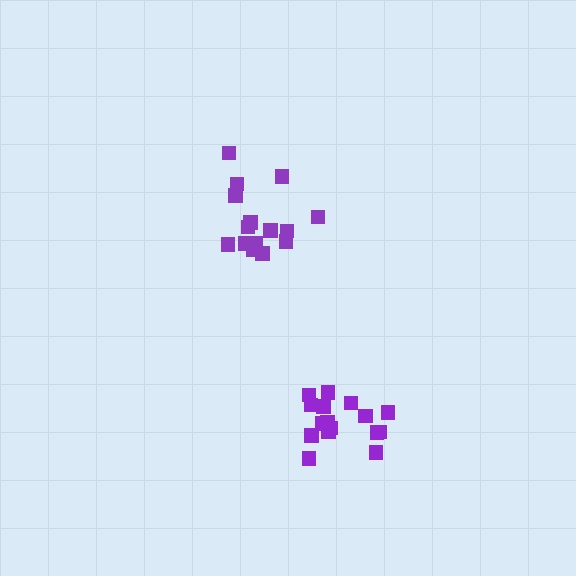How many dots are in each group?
Group 1: 16 dots, Group 2: 15 dots (31 total).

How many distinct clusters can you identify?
There are 2 distinct clusters.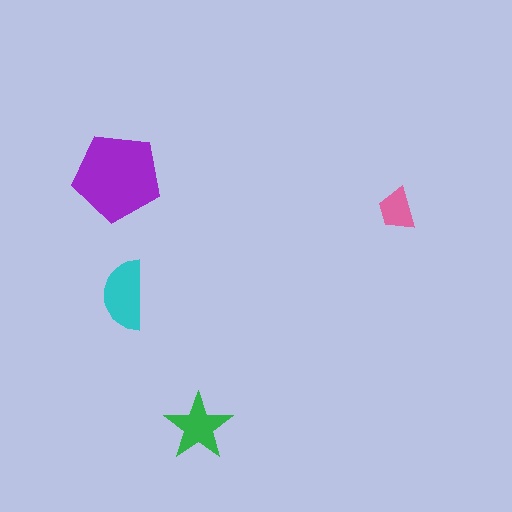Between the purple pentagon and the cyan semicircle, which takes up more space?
The purple pentagon.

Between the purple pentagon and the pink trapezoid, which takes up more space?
The purple pentagon.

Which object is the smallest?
The pink trapezoid.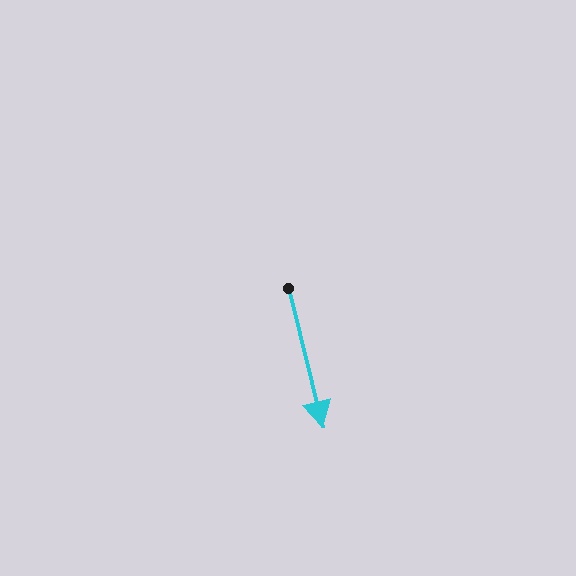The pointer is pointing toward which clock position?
Roughly 6 o'clock.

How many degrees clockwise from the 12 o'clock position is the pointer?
Approximately 166 degrees.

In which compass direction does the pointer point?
South.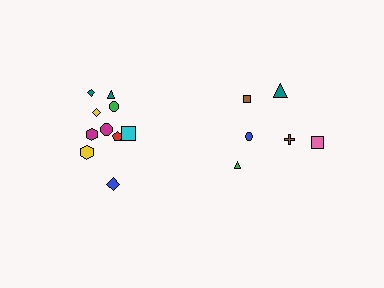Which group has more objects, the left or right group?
The left group.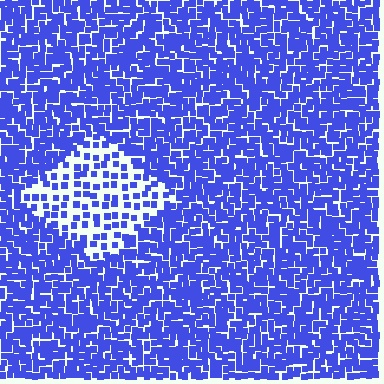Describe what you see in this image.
The image contains small blue elements arranged at two different densities. A diamond-shaped region is visible where the elements are less densely packed than the surrounding area.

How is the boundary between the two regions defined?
The boundary is defined by a change in element density (approximately 2.4x ratio). All elements are the same color, size, and shape.